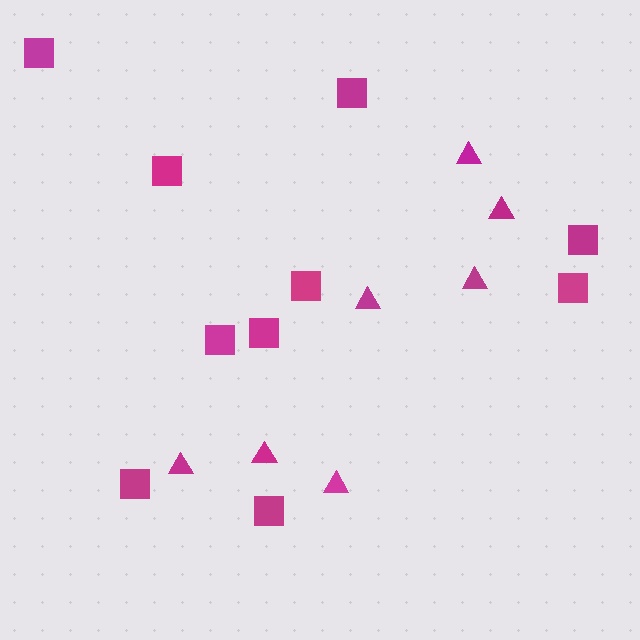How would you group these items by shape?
There are 2 groups: one group of squares (10) and one group of triangles (7).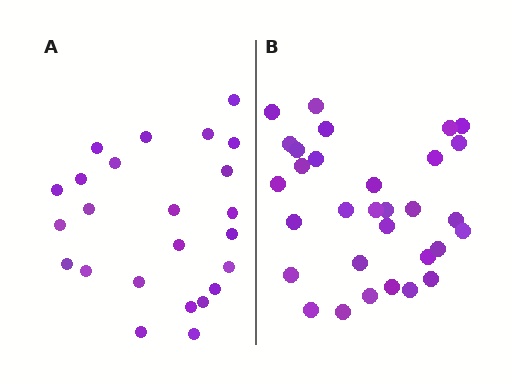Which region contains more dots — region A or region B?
Region B (the right region) has more dots.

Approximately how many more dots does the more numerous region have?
Region B has roughly 8 or so more dots than region A.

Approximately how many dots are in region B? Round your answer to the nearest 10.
About 30 dots. (The exact count is 31, which rounds to 30.)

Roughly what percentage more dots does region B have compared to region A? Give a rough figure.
About 30% more.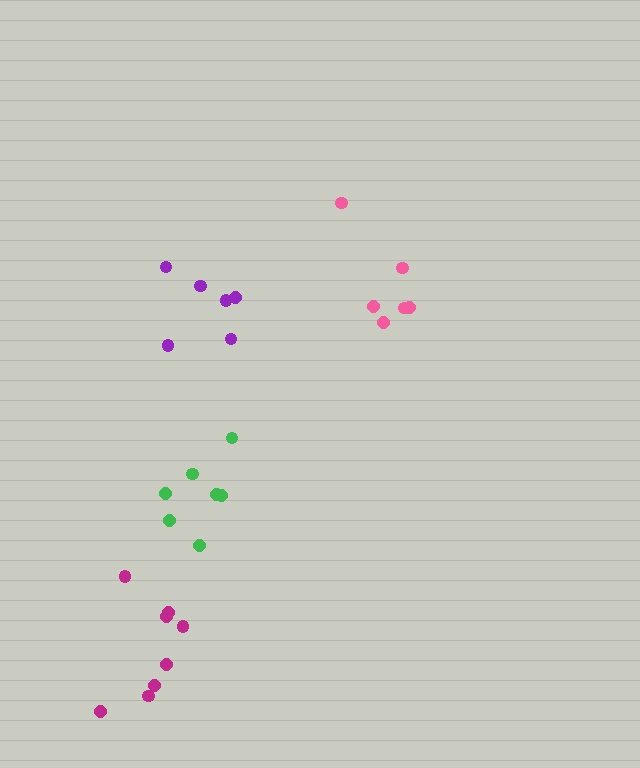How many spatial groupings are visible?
There are 4 spatial groupings.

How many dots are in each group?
Group 1: 6 dots, Group 2: 6 dots, Group 3: 7 dots, Group 4: 8 dots (27 total).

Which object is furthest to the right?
The pink cluster is rightmost.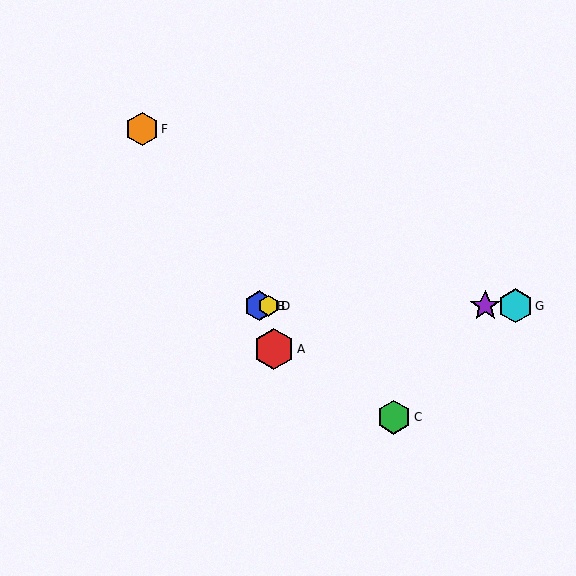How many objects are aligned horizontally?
4 objects (B, D, E, G) are aligned horizontally.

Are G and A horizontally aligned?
No, G is at y≈306 and A is at y≈349.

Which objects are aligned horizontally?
Objects B, D, E, G are aligned horizontally.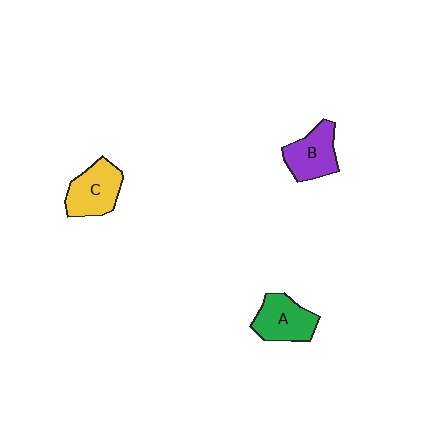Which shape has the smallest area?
Shape B (purple).